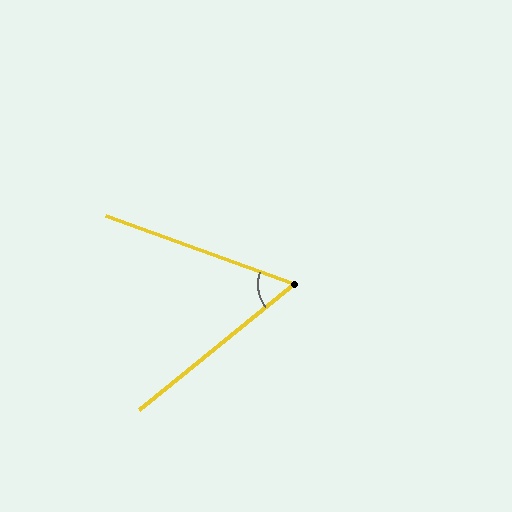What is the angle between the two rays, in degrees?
Approximately 59 degrees.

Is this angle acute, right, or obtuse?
It is acute.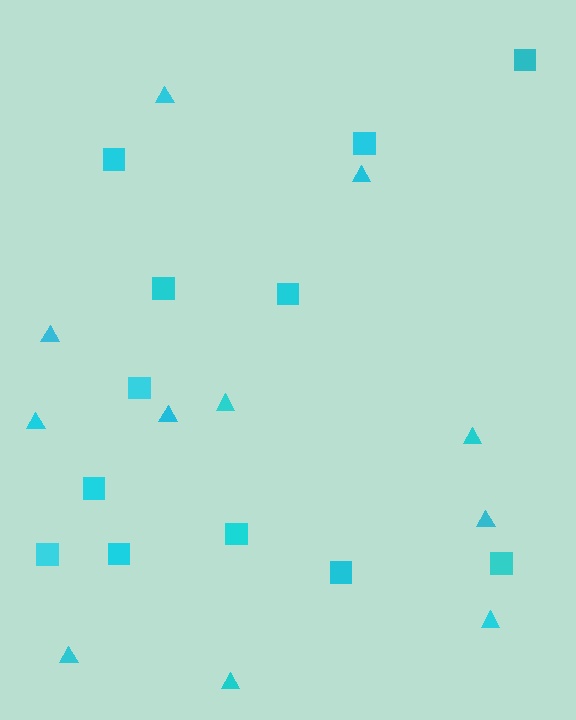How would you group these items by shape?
There are 2 groups: one group of triangles (11) and one group of squares (12).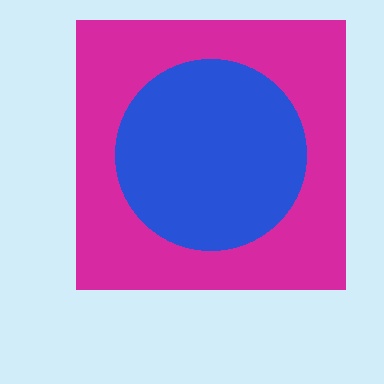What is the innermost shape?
The blue circle.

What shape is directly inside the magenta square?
The blue circle.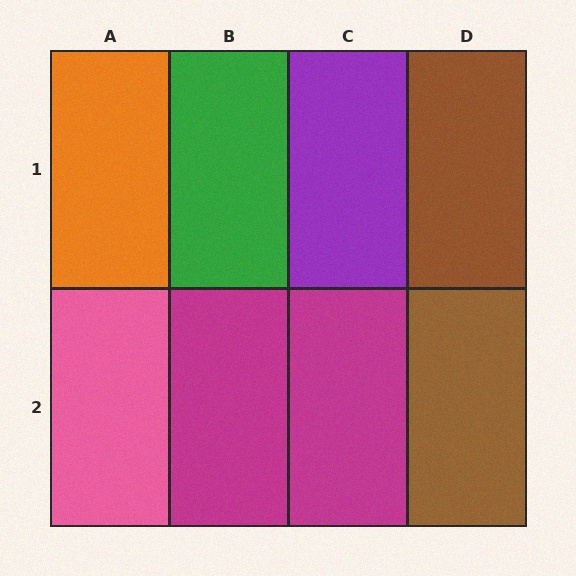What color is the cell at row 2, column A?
Pink.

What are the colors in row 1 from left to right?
Orange, green, purple, brown.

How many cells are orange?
1 cell is orange.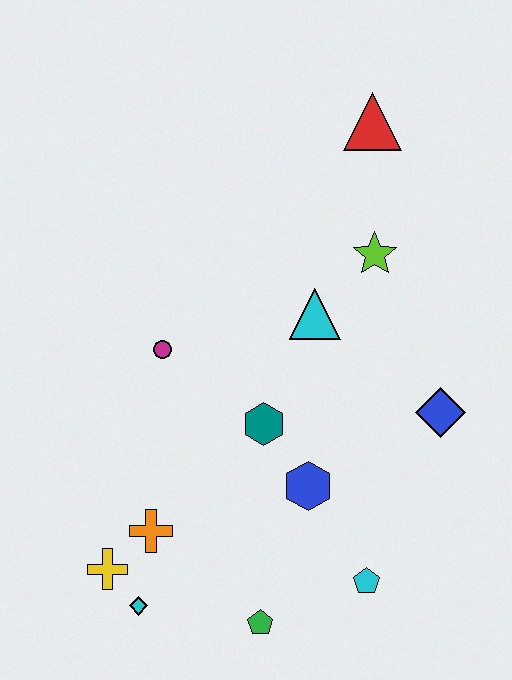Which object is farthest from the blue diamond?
The yellow cross is farthest from the blue diamond.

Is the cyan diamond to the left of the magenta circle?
Yes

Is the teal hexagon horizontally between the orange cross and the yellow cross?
No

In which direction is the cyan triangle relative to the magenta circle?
The cyan triangle is to the right of the magenta circle.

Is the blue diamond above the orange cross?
Yes